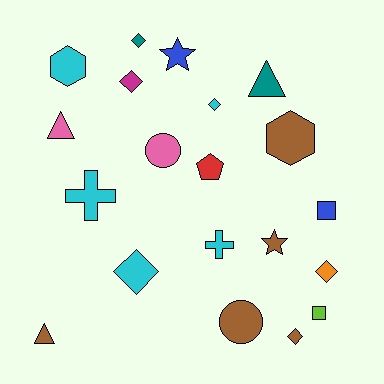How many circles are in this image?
There are 2 circles.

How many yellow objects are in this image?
There are no yellow objects.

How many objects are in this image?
There are 20 objects.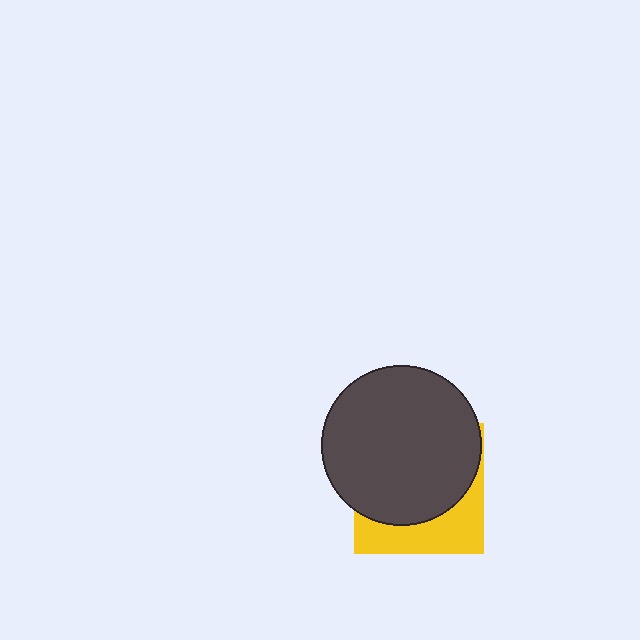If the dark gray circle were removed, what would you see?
You would see the complete yellow square.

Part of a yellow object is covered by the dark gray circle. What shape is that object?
It is a square.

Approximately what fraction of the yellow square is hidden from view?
Roughly 68% of the yellow square is hidden behind the dark gray circle.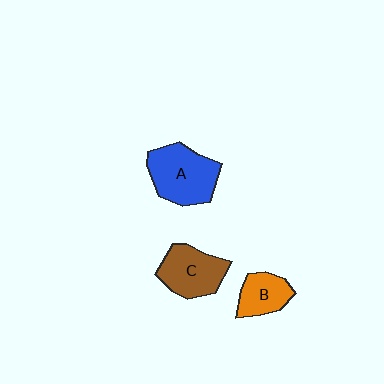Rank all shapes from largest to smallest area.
From largest to smallest: A (blue), C (brown), B (orange).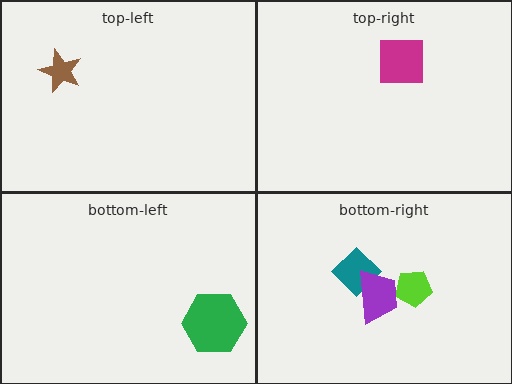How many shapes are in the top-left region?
1.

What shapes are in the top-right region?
The magenta square.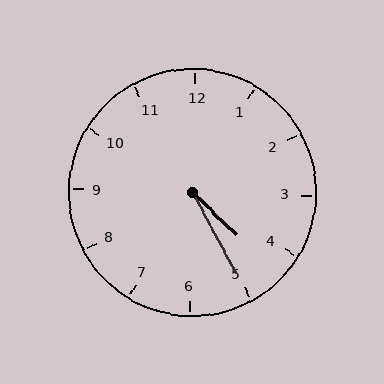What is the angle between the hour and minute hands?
Approximately 18 degrees.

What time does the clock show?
4:25.